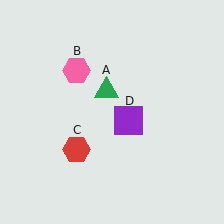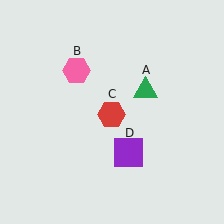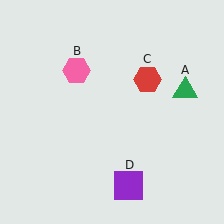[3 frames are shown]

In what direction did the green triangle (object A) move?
The green triangle (object A) moved right.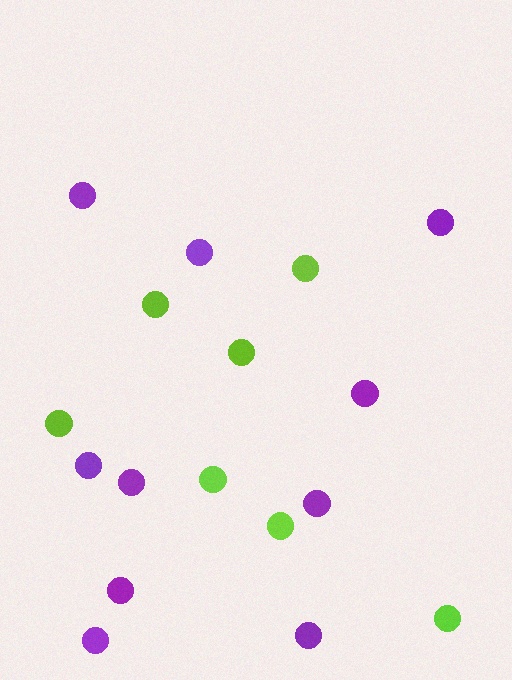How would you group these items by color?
There are 2 groups: one group of purple circles (10) and one group of lime circles (7).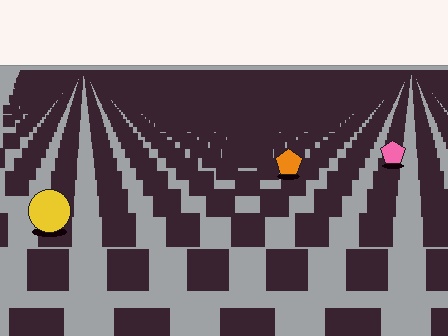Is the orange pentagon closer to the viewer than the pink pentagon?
Yes. The orange pentagon is closer — you can tell from the texture gradient: the ground texture is coarser near it.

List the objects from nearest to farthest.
From nearest to farthest: the yellow circle, the orange pentagon, the pink pentagon.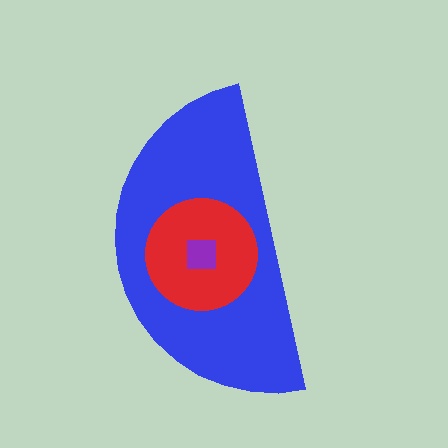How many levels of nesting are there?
3.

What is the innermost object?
The purple square.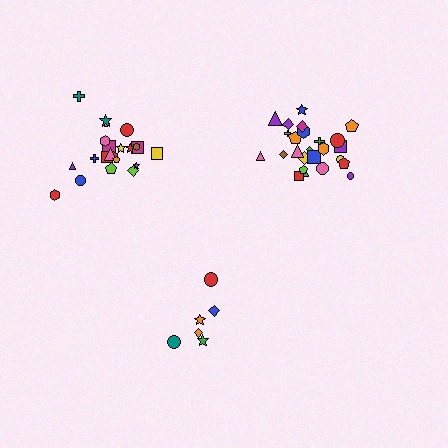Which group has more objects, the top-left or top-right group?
The top-right group.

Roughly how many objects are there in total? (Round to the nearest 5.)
Roughly 55 objects in total.